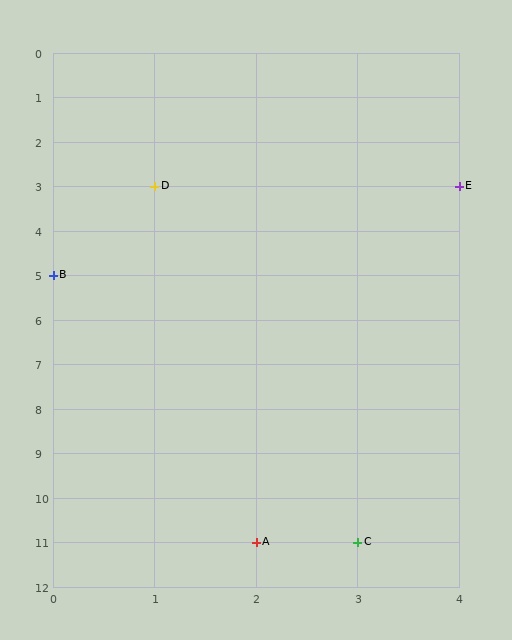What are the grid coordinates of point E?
Point E is at grid coordinates (4, 3).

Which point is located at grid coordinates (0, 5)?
Point B is at (0, 5).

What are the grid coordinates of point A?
Point A is at grid coordinates (2, 11).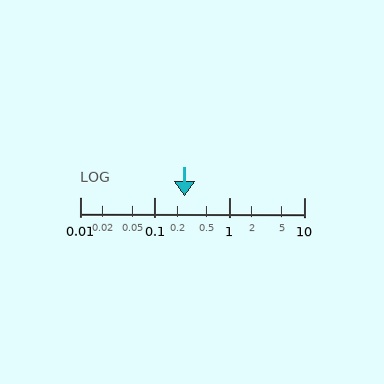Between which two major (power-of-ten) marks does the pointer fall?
The pointer is between 0.1 and 1.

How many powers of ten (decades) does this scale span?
The scale spans 3 decades, from 0.01 to 10.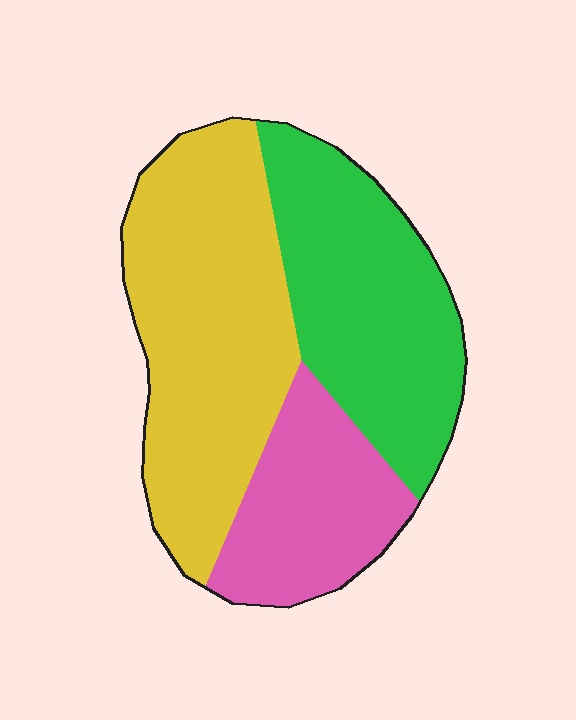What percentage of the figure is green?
Green covers about 35% of the figure.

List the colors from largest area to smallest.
From largest to smallest: yellow, green, pink.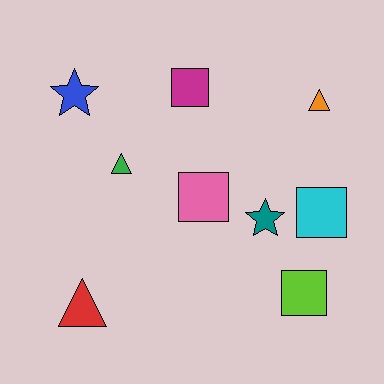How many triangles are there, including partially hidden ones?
There are 3 triangles.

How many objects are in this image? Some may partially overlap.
There are 9 objects.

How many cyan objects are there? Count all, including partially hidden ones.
There is 1 cyan object.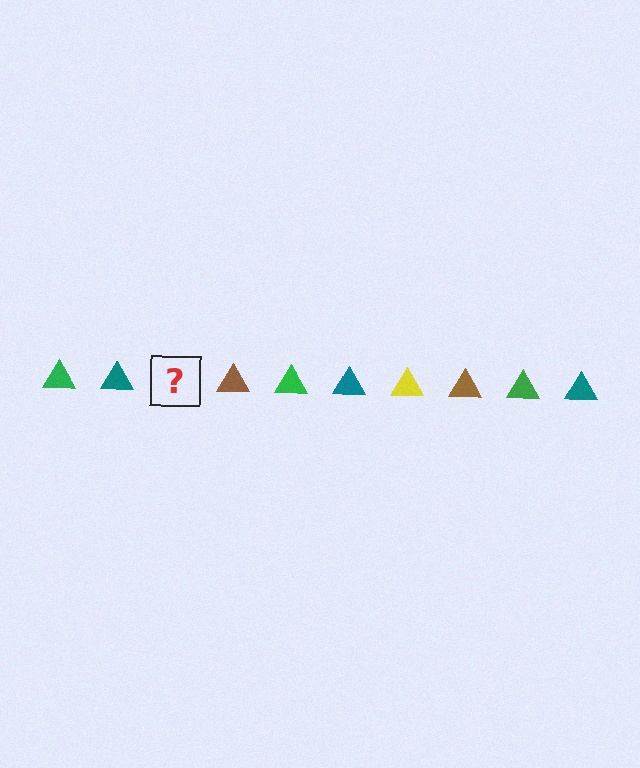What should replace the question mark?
The question mark should be replaced with a yellow triangle.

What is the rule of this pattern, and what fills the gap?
The rule is that the pattern cycles through green, teal, yellow, brown triangles. The gap should be filled with a yellow triangle.